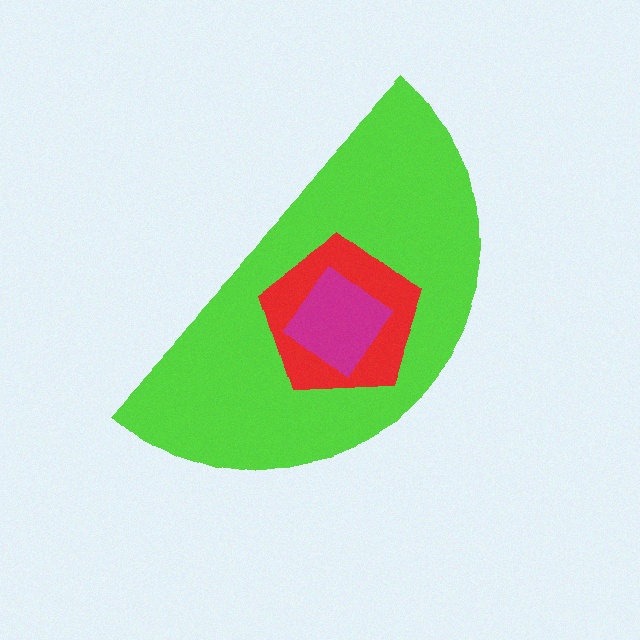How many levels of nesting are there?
3.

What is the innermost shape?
The magenta diamond.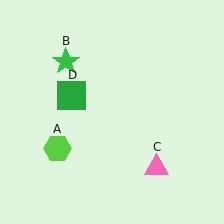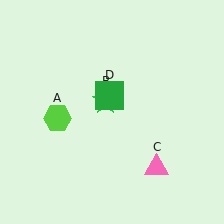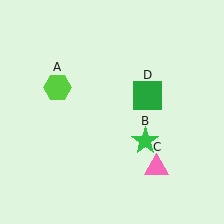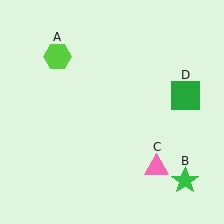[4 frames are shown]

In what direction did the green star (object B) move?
The green star (object B) moved down and to the right.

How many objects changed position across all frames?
3 objects changed position: lime hexagon (object A), green star (object B), green square (object D).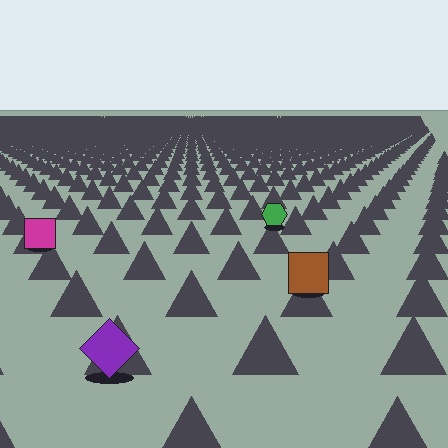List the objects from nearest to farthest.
From nearest to farthest: the purple diamond, the brown square, the magenta square, the green hexagon.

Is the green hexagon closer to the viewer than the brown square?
No. The brown square is closer — you can tell from the texture gradient: the ground texture is coarser near it.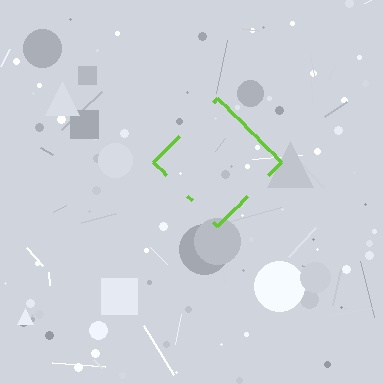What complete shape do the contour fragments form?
The contour fragments form a diamond.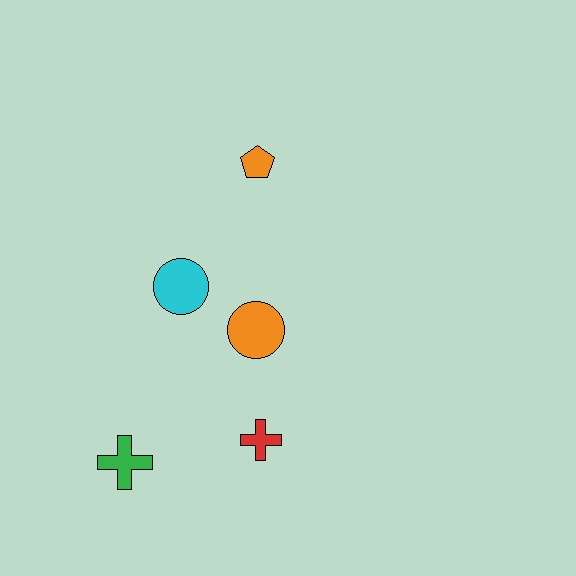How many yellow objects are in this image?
There are no yellow objects.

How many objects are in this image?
There are 5 objects.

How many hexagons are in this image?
There are no hexagons.